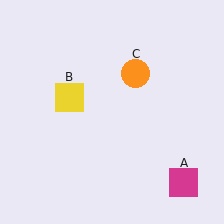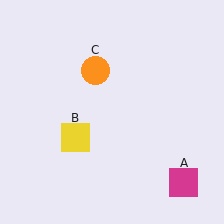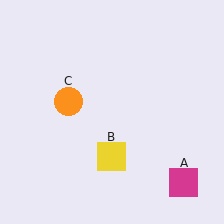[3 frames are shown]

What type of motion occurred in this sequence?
The yellow square (object B), orange circle (object C) rotated counterclockwise around the center of the scene.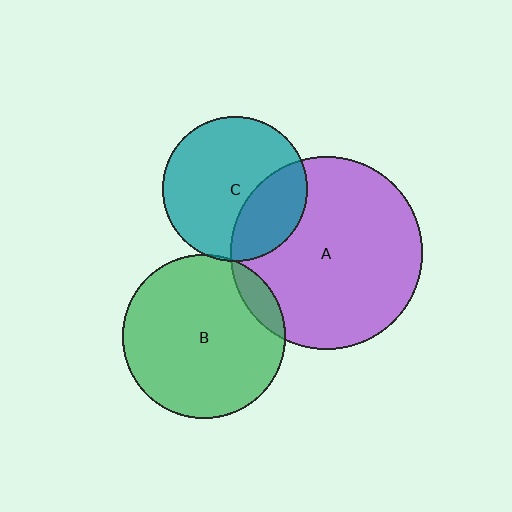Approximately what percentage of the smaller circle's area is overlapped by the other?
Approximately 10%.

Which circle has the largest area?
Circle A (purple).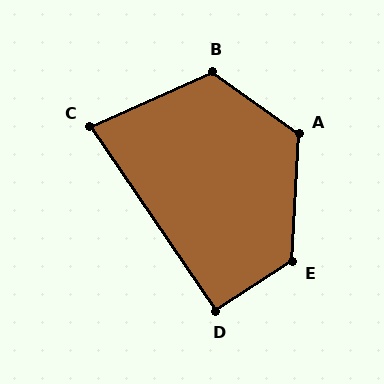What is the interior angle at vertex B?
Approximately 121 degrees (obtuse).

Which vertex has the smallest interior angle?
C, at approximately 80 degrees.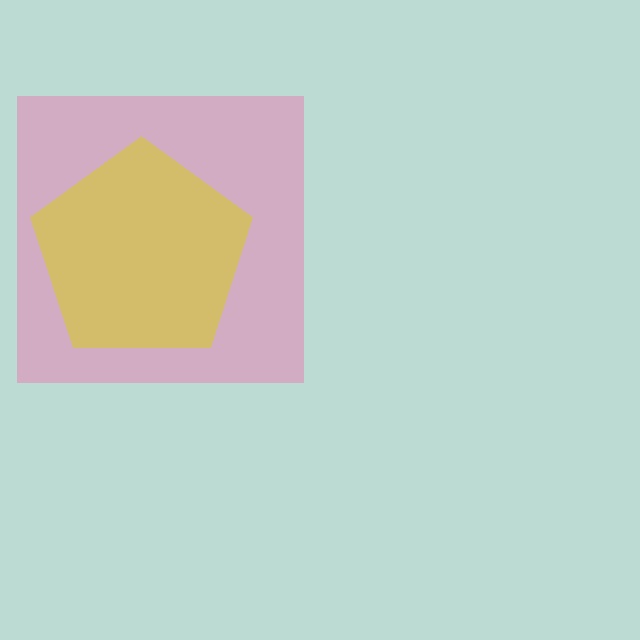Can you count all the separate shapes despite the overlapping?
Yes, there are 2 separate shapes.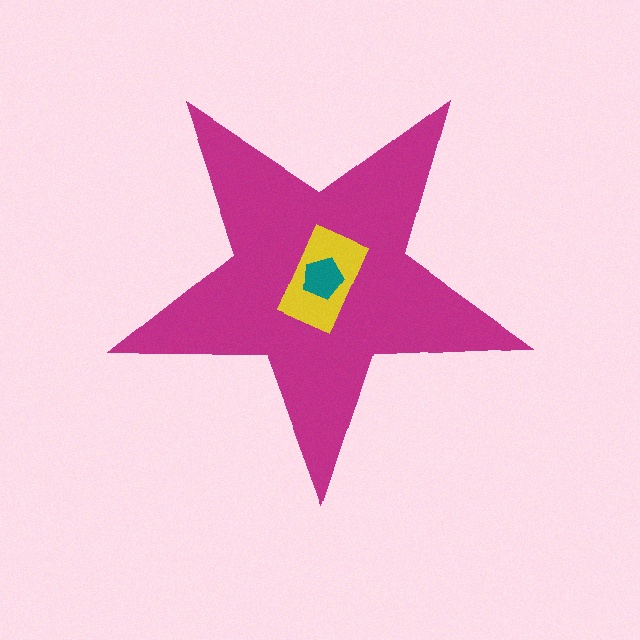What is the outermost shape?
The magenta star.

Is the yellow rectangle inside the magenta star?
Yes.